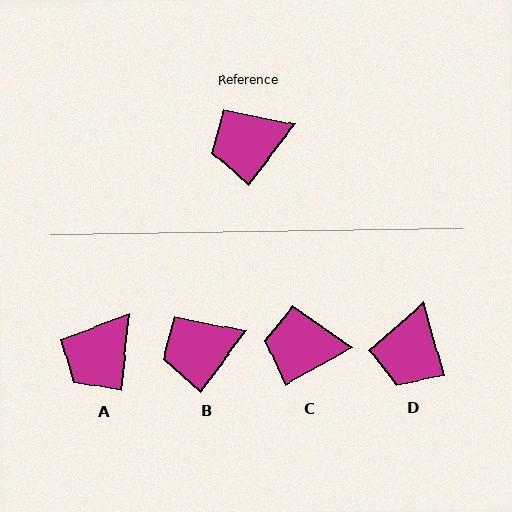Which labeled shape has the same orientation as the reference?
B.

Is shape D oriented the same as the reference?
No, it is off by about 53 degrees.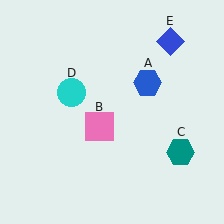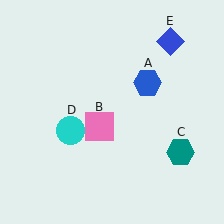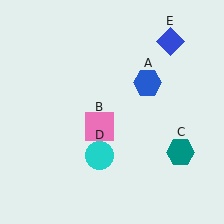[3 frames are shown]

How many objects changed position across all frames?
1 object changed position: cyan circle (object D).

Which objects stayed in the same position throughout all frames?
Blue hexagon (object A) and pink square (object B) and teal hexagon (object C) and blue diamond (object E) remained stationary.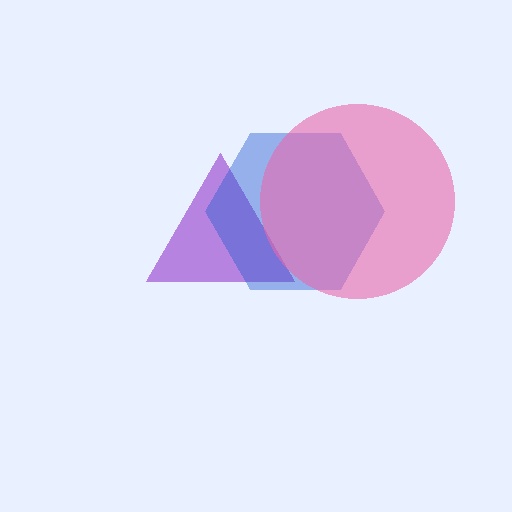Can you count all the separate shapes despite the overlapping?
Yes, there are 3 separate shapes.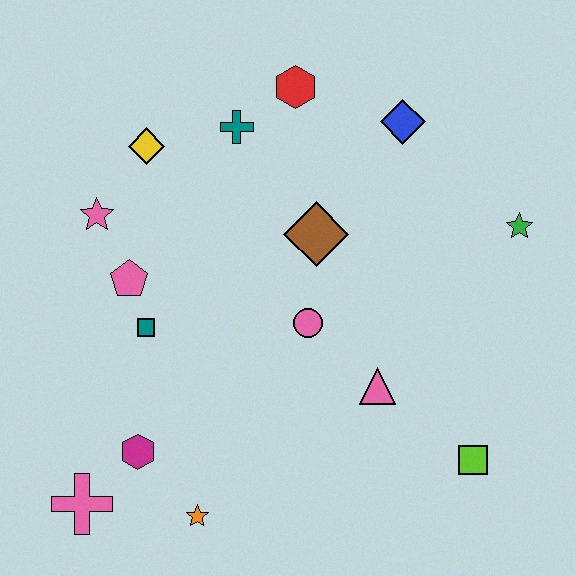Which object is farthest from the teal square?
The green star is farthest from the teal square.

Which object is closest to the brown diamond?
The pink circle is closest to the brown diamond.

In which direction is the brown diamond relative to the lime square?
The brown diamond is above the lime square.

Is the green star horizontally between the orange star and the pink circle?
No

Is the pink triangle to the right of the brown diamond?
Yes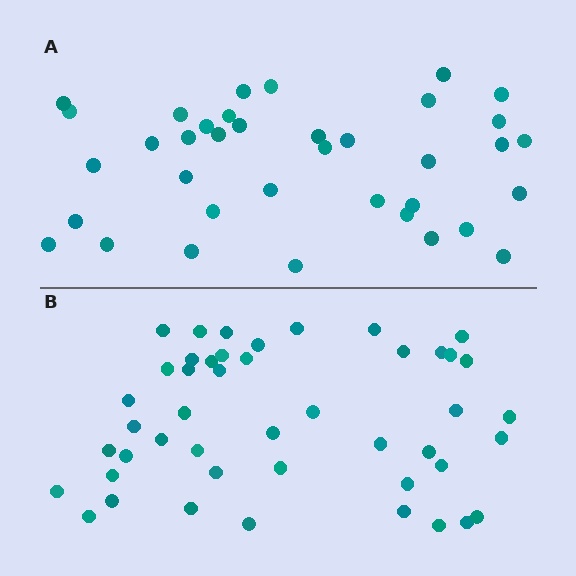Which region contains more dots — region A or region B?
Region B (the bottom region) has more dots.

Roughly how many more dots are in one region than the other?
Region B has roughly 8 or so more dots than region A.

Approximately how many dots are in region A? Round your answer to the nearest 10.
About 40 dots. (The exact count is 37, which rounds to 40.)